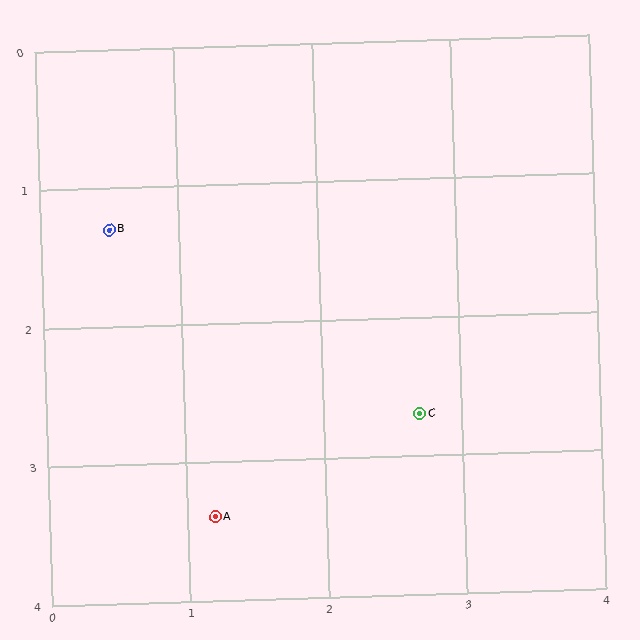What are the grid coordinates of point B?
Point B is at approximately (0.5, 1.3).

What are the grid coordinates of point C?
Point C is at approximately (2.7, 2.7).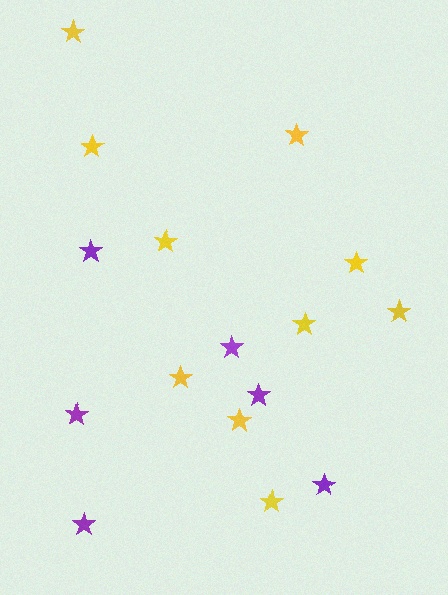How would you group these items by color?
There are 2 groups: one group of yellow stars (10) and one group of purple stars (6).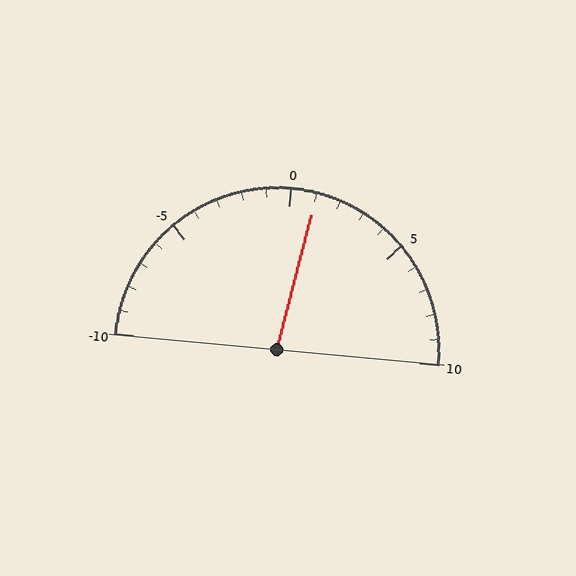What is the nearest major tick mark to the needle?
The nearest major tick mark is 0.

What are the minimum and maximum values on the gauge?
The gauge ranges from -10 to 10.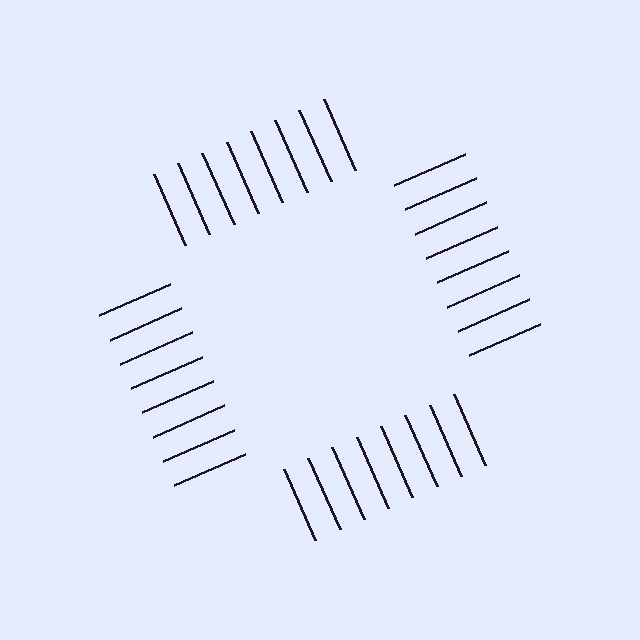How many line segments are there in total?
32 — 8 along each of the 4 edges.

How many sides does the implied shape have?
4 sides — the line-ends trace a square.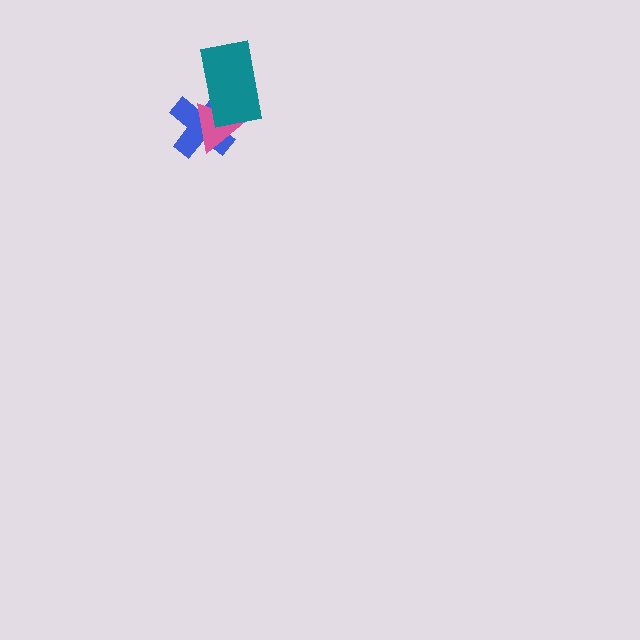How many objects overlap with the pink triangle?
2 objects overlap with the pink triangle.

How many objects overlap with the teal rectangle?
2 objects overlap with the teal rectangle.